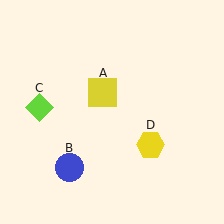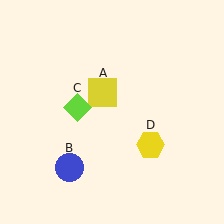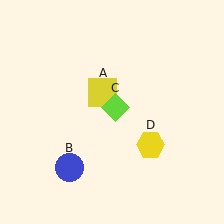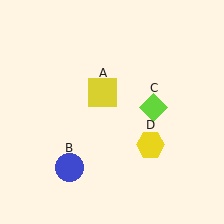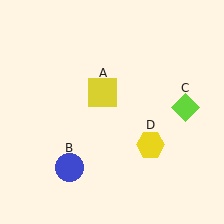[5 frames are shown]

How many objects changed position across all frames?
1 object changed position: lime diamond (object C).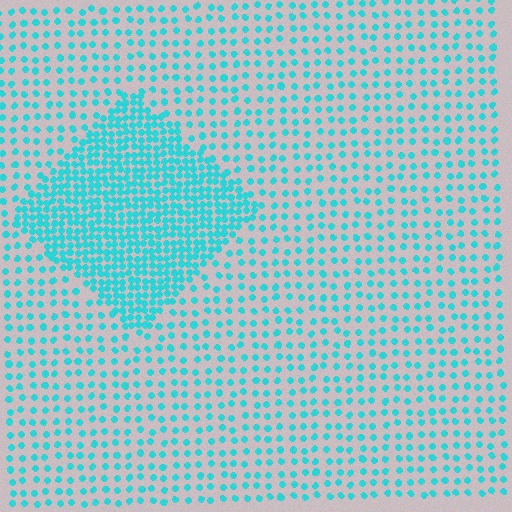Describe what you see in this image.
The image contains small cyan elements arranged at two different densities. A diamond-shaped region is visible where the elements are more densely packed than the surrounding area.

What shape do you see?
I see a diamond.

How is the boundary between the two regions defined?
The boundary is defined by a change in element density (approximately 2.5x ratio). All elements are the same color, size, and shape.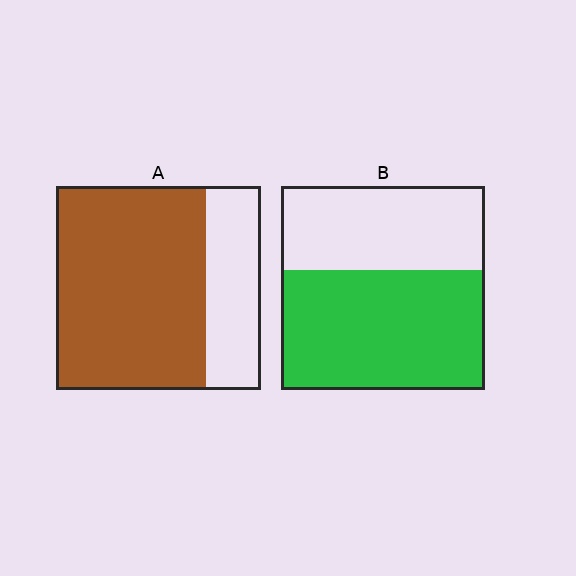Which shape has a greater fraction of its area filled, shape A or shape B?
Shape A.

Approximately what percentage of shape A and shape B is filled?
A is approximately 75% and B is approximately 60%.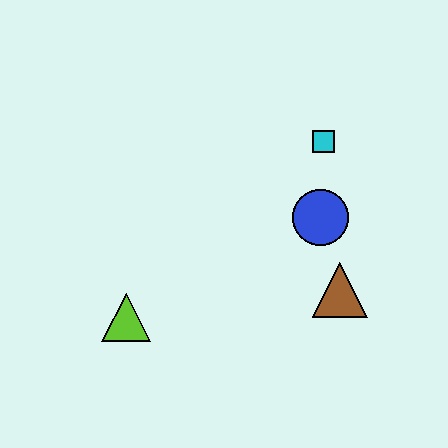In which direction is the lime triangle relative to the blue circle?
The lime triangle is to the left of the blue circle.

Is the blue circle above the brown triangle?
Yes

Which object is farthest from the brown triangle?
The lime triangle is farthest from the brown triangle.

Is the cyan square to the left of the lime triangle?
No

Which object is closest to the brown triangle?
The blue circle is closest to the brown triangle.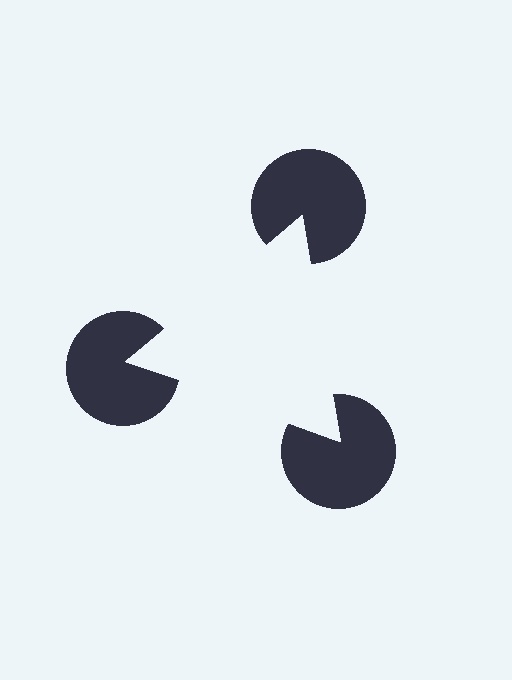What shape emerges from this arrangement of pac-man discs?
An illusory triangle — its edges are inferred from the aligned wedge cuts in the pac-man discs, not physically drawn.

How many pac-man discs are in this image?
There are 3 — one at each vertex of the illusory triangle.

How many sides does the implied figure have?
3 sides.